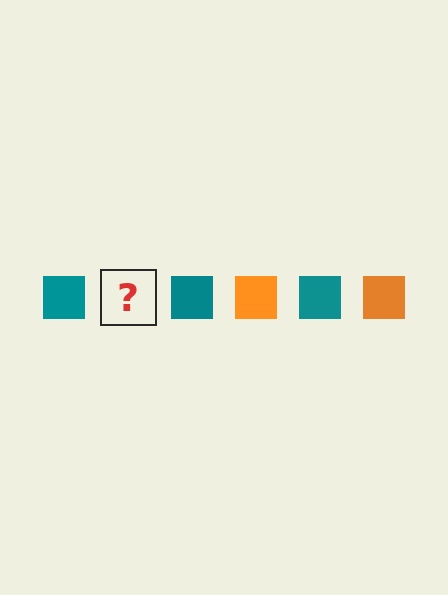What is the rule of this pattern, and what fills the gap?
The rule is that the pattern cycles through teal, orange squares. The gap should be filled with an orange square.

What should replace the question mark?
The question mark should be replaced with an orange square.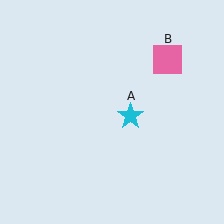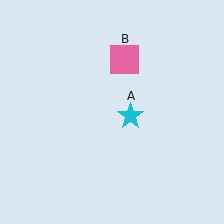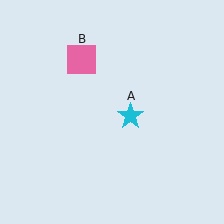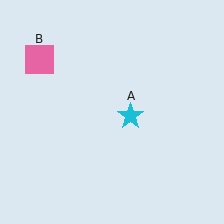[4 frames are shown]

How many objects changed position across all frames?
1 object changed position: pink square (object B).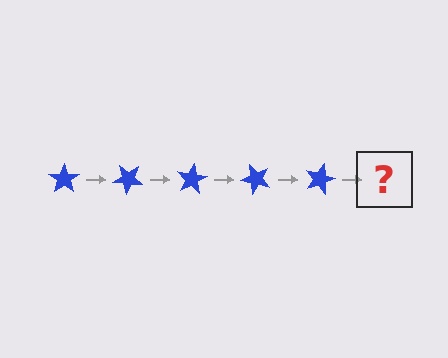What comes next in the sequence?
The next element should be a blue star rotated 200 degrees.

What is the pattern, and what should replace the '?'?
The pattern is that the star rotates 40 degrees each step. The '?' should be a blue star rotated 200 degrees.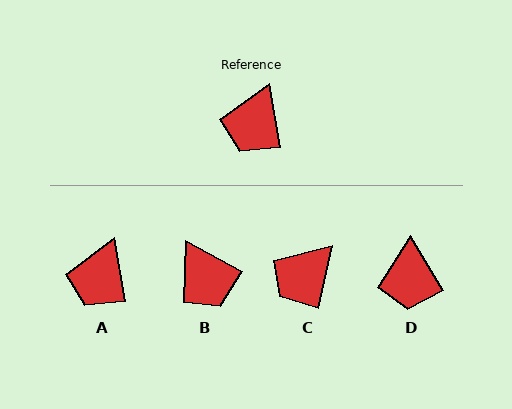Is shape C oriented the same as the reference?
No, it is off by about 22 degrees.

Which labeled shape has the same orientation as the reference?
A.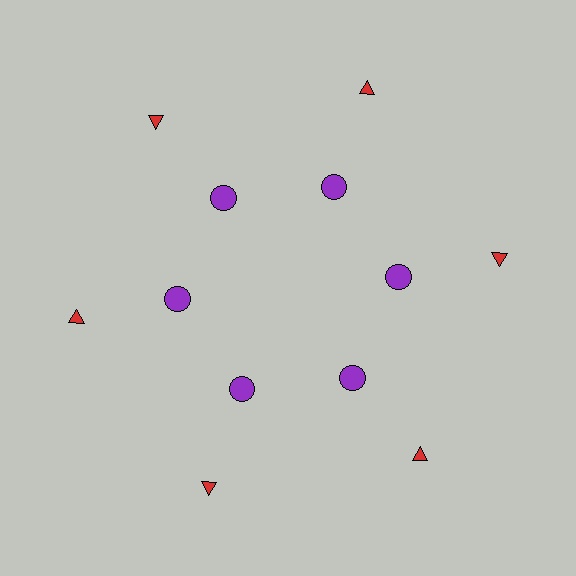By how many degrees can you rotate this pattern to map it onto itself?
The pattern maps onto itself every 60 degrees of rotation.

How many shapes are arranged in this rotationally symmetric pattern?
There are 12 shapes, arranged in 6 groups of 2.